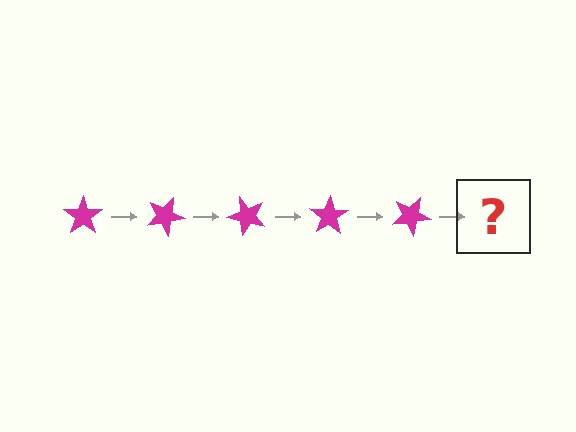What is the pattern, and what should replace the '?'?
The pattern is that the star rotates 25 degrees each step. The '?' should be a magenta star rotated 125 degrees.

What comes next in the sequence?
The next element should be a magenta star rotated 125 degrees.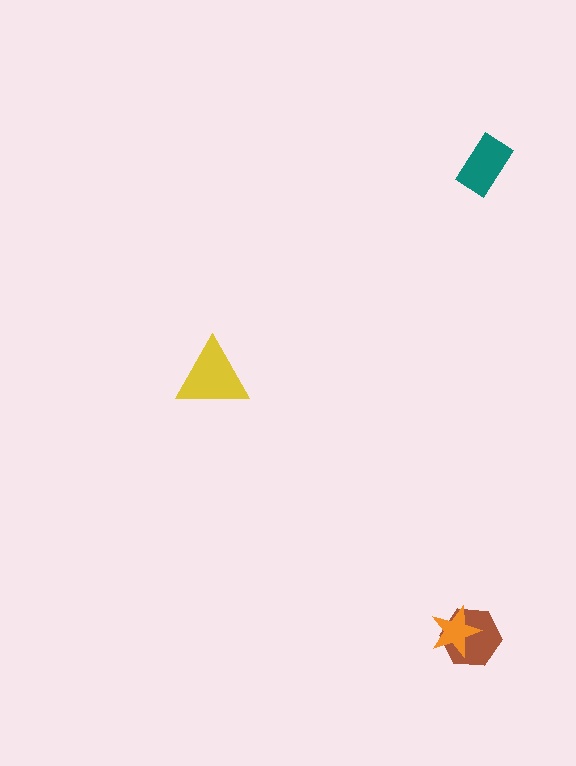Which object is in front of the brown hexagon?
The orange star is in front of the brown hexagon.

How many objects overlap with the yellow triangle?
0 objects overlap with the yellow triangle.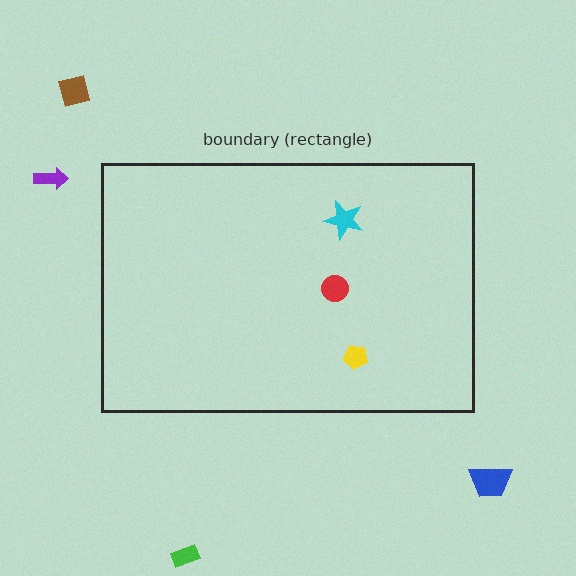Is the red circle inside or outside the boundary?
Inside.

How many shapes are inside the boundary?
3 inside, 4 outside.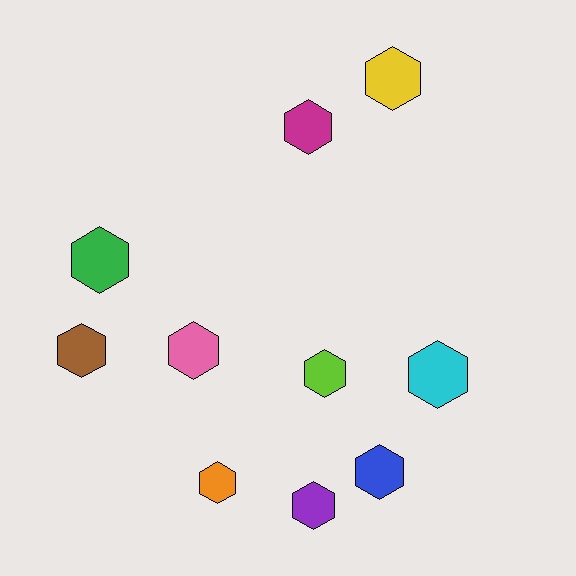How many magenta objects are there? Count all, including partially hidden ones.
There is 1 magenta object.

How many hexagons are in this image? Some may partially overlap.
There are 10 hexagons.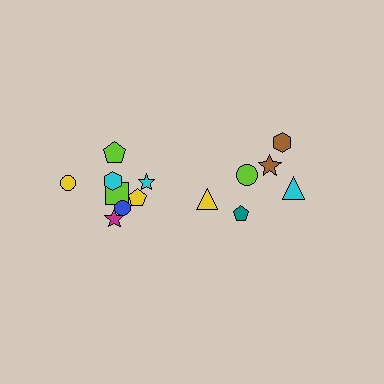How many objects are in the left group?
There are 8 objects.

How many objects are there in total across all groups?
There are 14 objects.